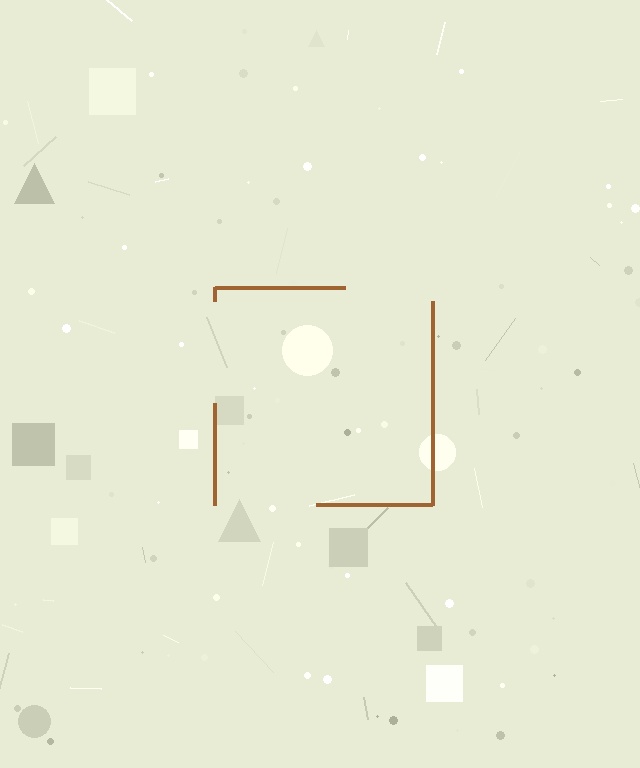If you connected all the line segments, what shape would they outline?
They would outline a square.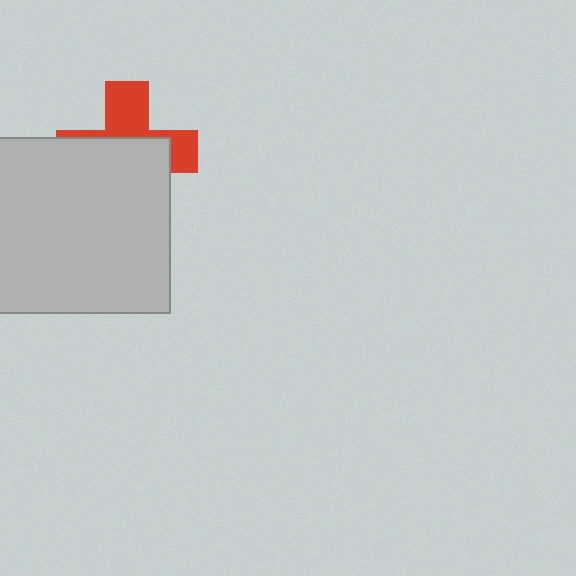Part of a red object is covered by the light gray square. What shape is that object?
It is a cross.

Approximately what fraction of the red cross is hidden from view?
Roughly 60% of the red cross is hidden behind the light gray square.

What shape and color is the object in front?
The object in front is a light gray square.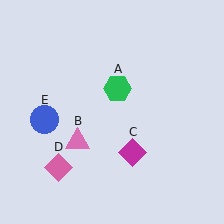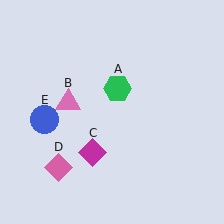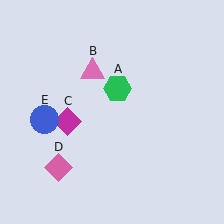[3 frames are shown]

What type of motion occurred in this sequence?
The pink triangle (object B), magenta diamond (object C) rotated clockwise around the center of the scene.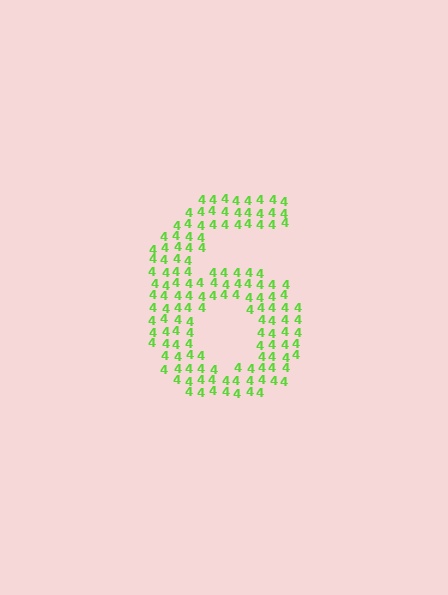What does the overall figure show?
The overall figure shows the digit 6.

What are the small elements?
The small elements are digit 4's.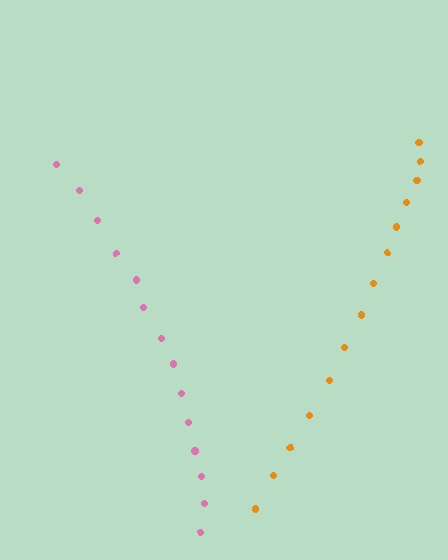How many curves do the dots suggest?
There are 2 distinct paths.